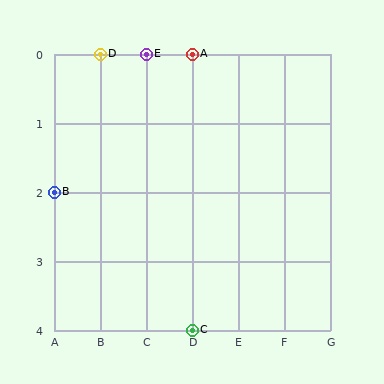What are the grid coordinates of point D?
Point D is at grid coordinates (B, 0).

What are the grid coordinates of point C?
Point C is at grid coordinates (D, 4).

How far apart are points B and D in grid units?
Points B and D are 1 column and 2 rows apart (about 2.2 grid units diagonally).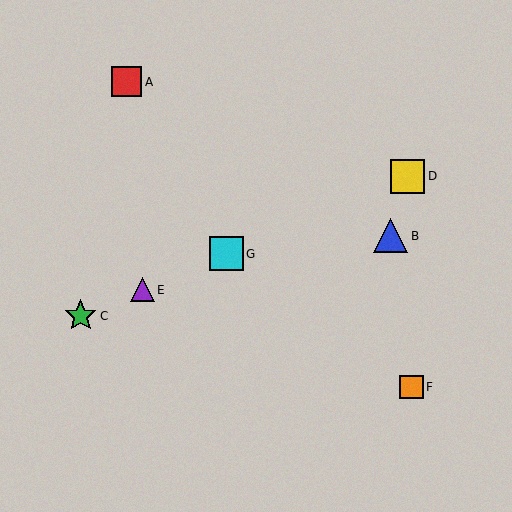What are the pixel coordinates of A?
Object A is at (127, 82).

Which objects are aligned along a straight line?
Objects C, D, E, G are aligned along a straight line.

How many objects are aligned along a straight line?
4 objects (C, D, E, G) are aligned along a straight line.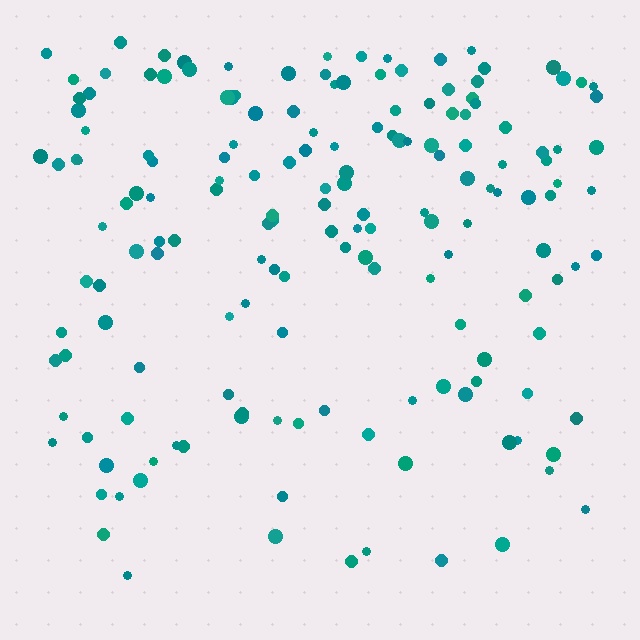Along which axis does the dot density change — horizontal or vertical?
Vertical.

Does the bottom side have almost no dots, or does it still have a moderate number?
Still a moderate number, just noticeably fewer than the top.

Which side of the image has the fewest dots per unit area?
The bottom.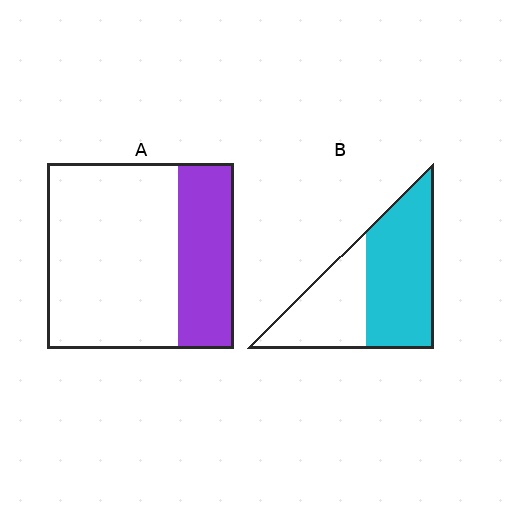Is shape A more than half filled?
No.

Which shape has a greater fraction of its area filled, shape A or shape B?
Shape B.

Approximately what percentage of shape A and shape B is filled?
A is approximately 30% and B is approximately 60%.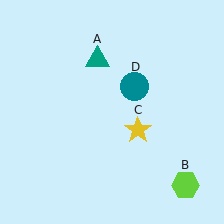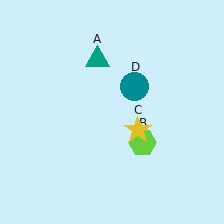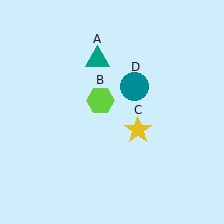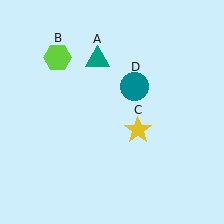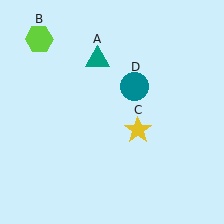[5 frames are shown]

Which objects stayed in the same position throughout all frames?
Teal triangle (object A) and yellow star (object C) and teal circle (object D) remained stationary.